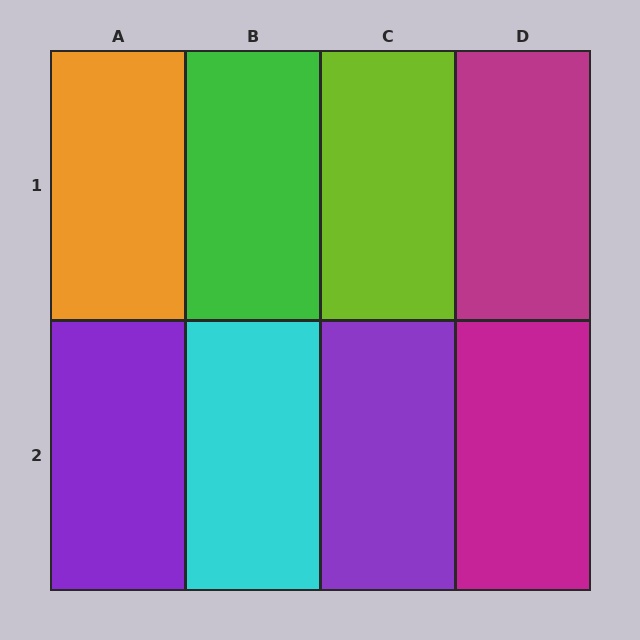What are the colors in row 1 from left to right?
Orange, green, lime, magenta.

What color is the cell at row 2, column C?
Purple.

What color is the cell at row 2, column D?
Magenta.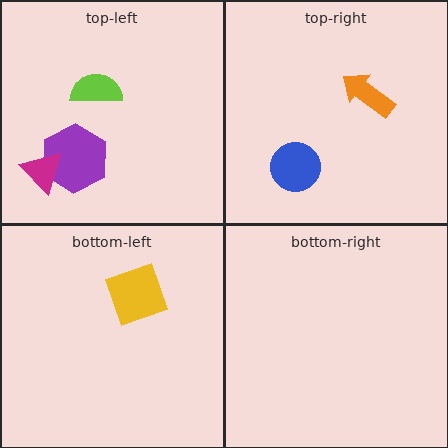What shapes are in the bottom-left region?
The yellow diamond.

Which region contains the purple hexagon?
The top-left region.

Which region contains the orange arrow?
The top-right region.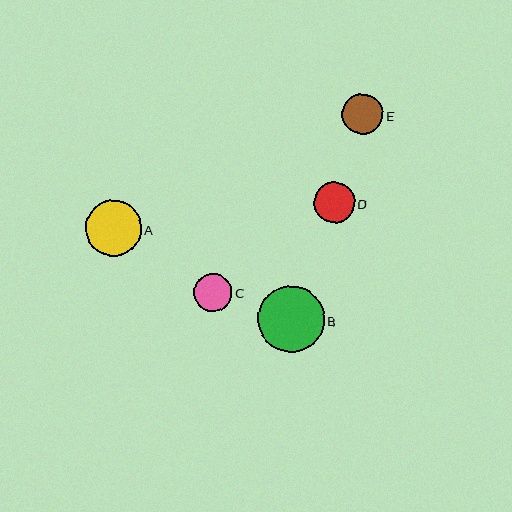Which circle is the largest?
Circle B is the largest with a size of approximately 67 pixels.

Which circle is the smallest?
Circle C is the smallest with a size of approximately 39 pixels.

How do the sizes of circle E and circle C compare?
Circle E and circle C are approximately the same size.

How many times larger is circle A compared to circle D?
Circle A is approximately 1.4 times the size of circle D.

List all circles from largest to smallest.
From largest to smallest: B, A, E, D, C.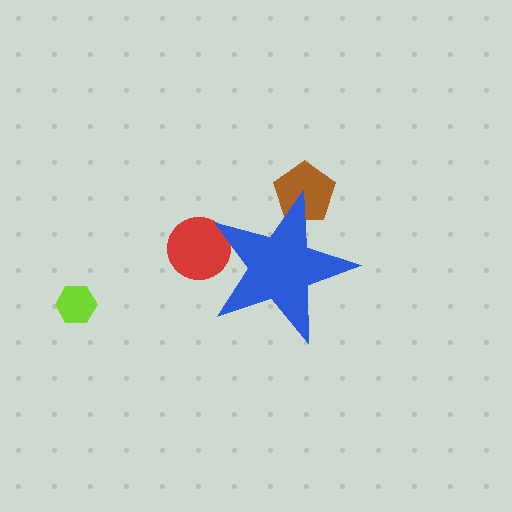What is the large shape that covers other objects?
A blue star.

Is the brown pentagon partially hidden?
Yes, the brown pentagon is partially hidden behind the blue star.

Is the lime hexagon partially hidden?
No, the lime hexagon is fully visible.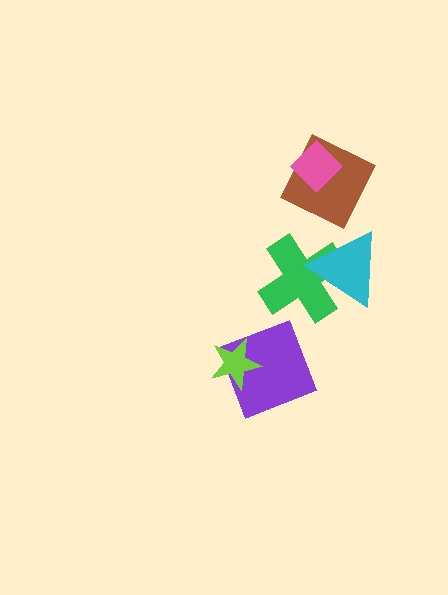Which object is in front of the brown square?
The pink diamond is in front of the brown square.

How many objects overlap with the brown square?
1 object overlaps with the brown square.